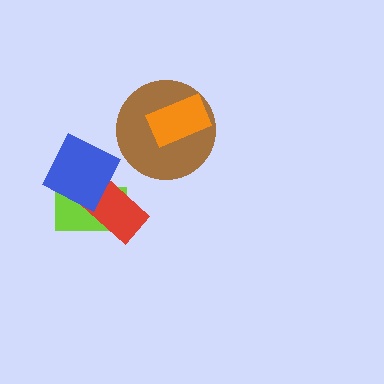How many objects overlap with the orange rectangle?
1 object overlaps with the orange rectangle.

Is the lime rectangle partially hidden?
Yes, it is partially covered by another shape.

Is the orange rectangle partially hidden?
No, no other shape covers it.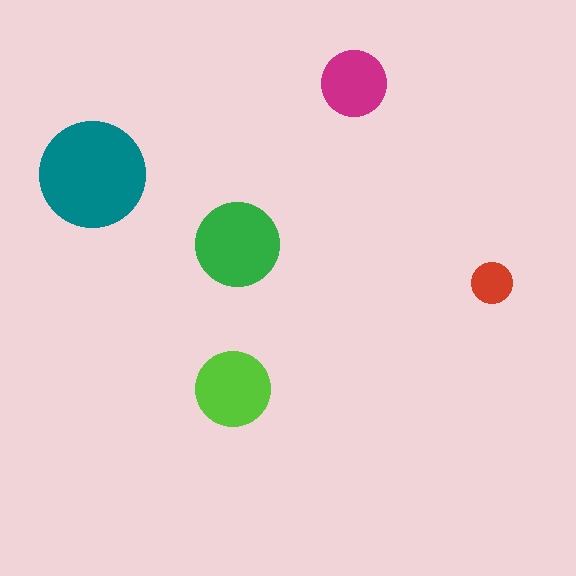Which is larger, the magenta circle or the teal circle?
The teal one.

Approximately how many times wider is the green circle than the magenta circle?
About 1.5 times wider.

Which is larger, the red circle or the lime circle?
The lime one.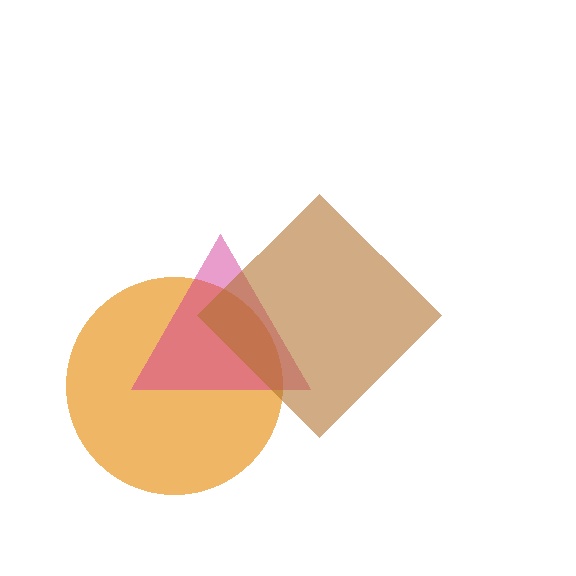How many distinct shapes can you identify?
There are 3 distinct shapes: an orange circle, a magenta triangle, a brown diamond.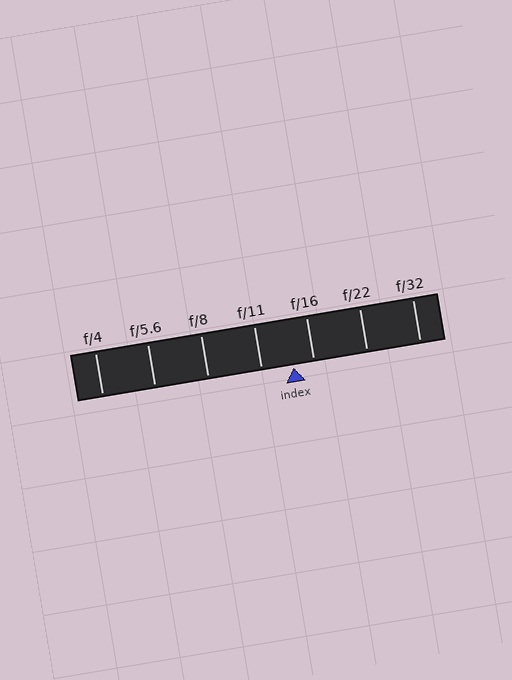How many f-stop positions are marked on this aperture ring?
There are 7 f-stop positions marked.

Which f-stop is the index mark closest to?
The index mark is closest to f/16.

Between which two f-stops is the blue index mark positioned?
The index mark is between f/11 and f/16.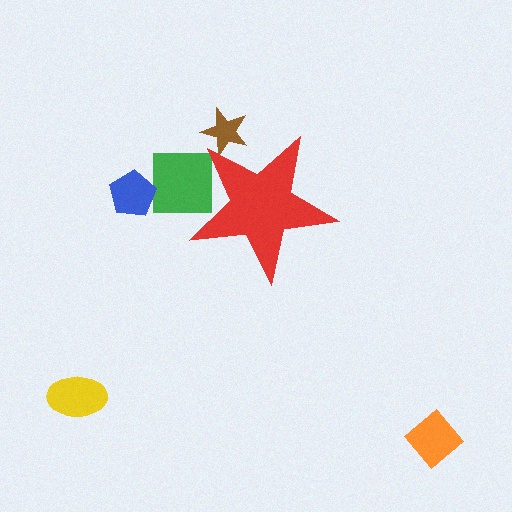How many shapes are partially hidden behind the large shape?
2 shapes are partially hidden.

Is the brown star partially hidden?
Yes, the brown star is partially hidden behind the red star.